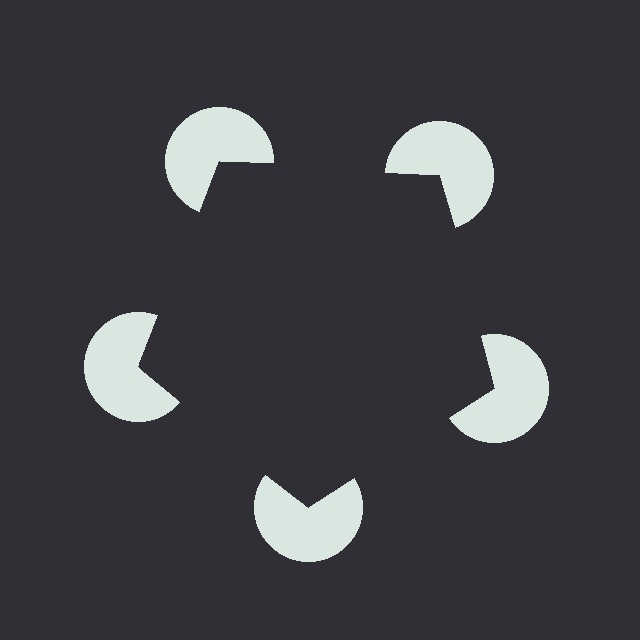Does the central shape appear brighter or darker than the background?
It typically appears slightly darker than the background, even though no actual brightness change is drawn.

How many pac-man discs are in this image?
There are 5 — one at each vertex of the illusory pentagon.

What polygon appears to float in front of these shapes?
An illusory pentagon — its edges are inferred from the aligned wedge cuts in the pac-man discs, not physically drawn.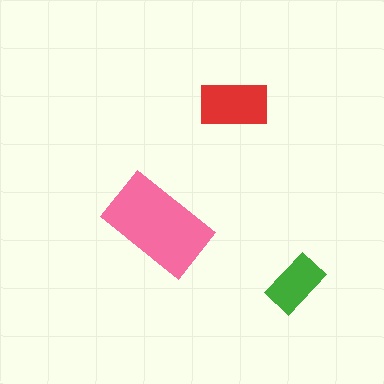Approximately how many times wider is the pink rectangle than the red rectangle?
About 1.5 times wider.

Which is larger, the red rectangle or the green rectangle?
The red one.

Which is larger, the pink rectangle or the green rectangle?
The pink one.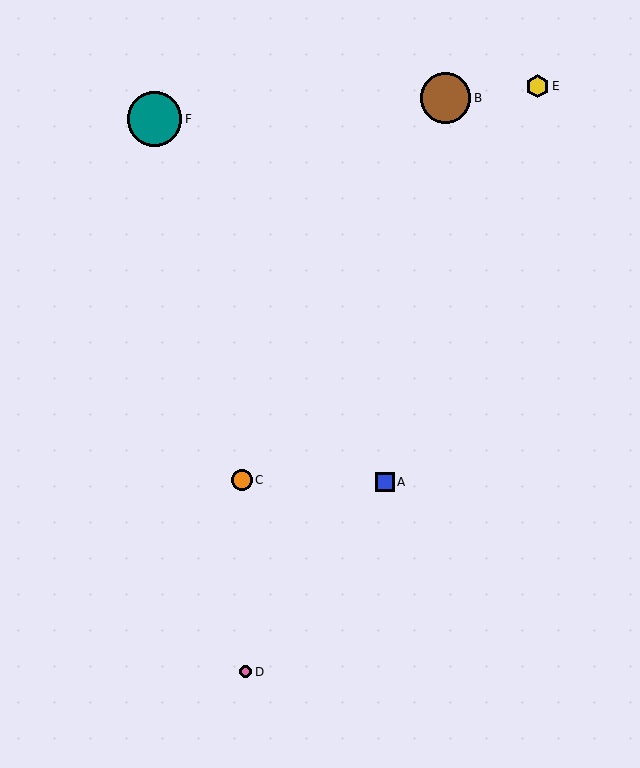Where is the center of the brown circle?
The center of the brown circle is at (446, 98).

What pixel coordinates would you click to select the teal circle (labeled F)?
Click at (155, 119) to select the teal circle F.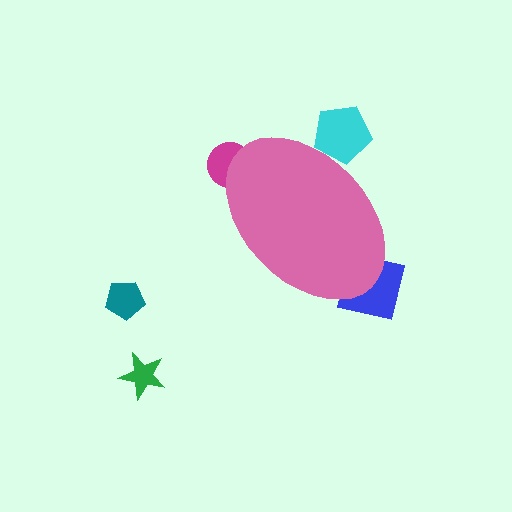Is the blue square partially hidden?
Yes, the blue square is partially hidden behind the pink ellipse.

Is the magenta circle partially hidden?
Yes, the magenta circle is partially hidden behind the pink ellipse.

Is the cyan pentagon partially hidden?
Yes, the cyan pentagon is partially hidden behind the pink ellipse.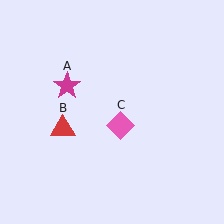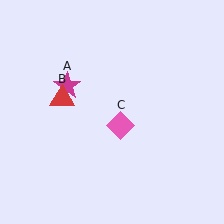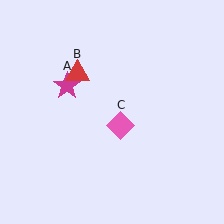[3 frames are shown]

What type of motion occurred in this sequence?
The red triangle (object B) rotated clockwise around the center of the scene.